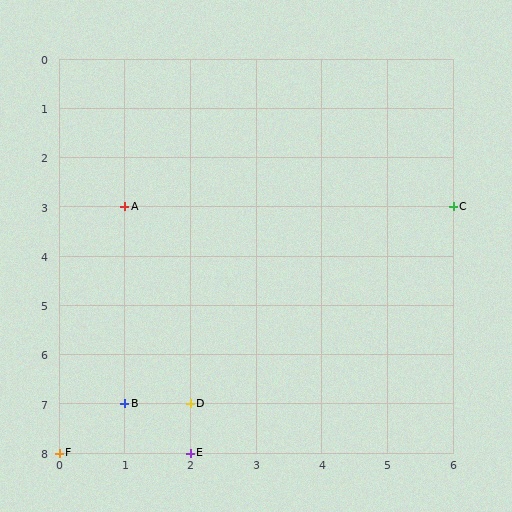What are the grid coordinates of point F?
Point F is at grid coordinates (0, 8).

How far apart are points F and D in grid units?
Points F and D are 2 columns and 1 row apart (about 2.2 grid units diagonally).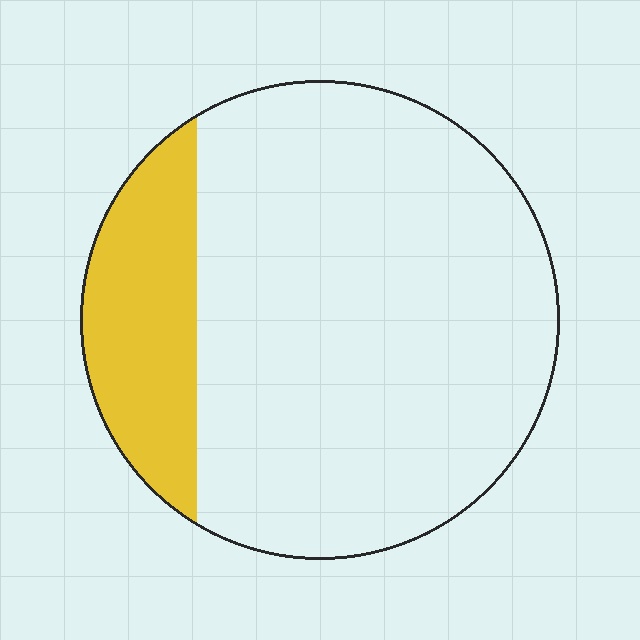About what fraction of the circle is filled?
About one fifth (1/5).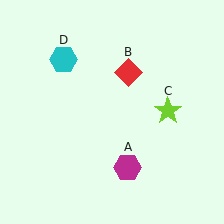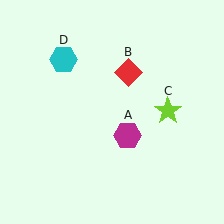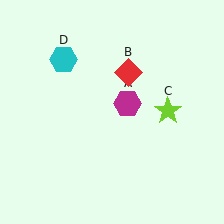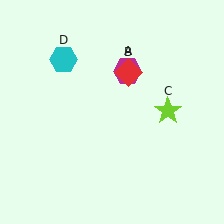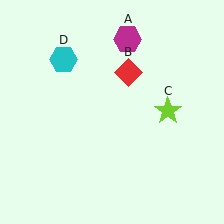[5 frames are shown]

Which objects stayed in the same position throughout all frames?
Red diamond (object B) and lime star (object C) and cyan hexagon (object D) remained stationary.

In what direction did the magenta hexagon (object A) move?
The magenta hexagon (object A) moved up.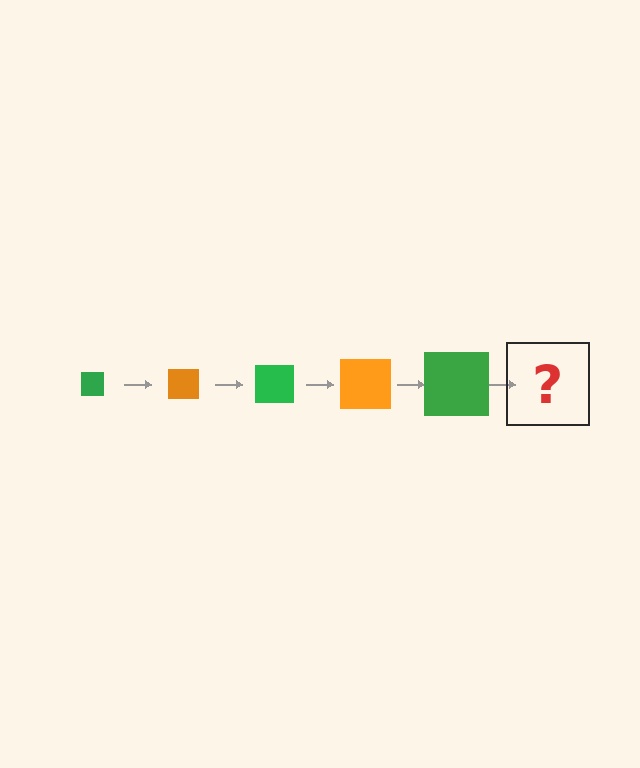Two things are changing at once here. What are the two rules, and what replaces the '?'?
The two rules are that the square grows larger each step and the color cycles through green and orange. The '?' should be an orange square, larger than the previous one.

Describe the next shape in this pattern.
It should be an orange square, larger than the previous one.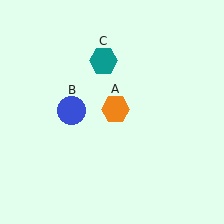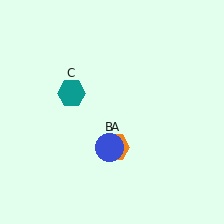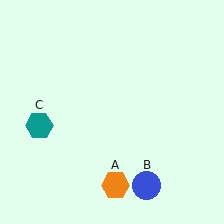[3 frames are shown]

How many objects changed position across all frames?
3 objects changed position: orange hexagon (object A), blue circle (object B), teal hexagon (object C).